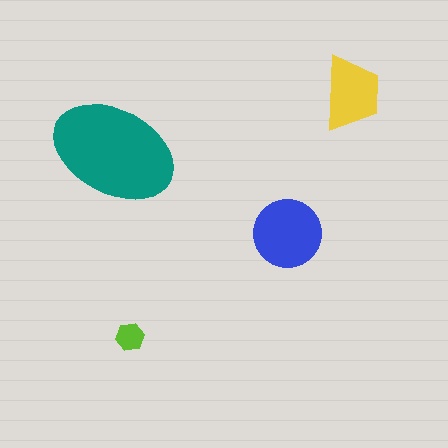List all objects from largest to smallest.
The teal ellipse, the blue circle, the yellow trapezoid, the lime hexagon.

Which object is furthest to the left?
The teal ellipse is leftmost.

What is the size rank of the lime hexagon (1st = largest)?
4th.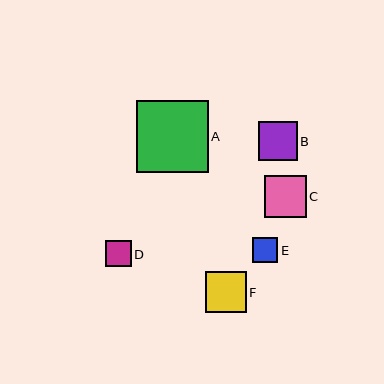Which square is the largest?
Square A is the largest with a size of approximately 72 pixels.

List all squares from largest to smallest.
From largest to smallest: A, C, F, B, E, D.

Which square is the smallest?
Square D is the smallest with a size of approximately 25 pixels.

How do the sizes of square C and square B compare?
Square C and square B are approximately the same size.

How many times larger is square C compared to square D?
Square C is approximately 1.6 times the size of square D.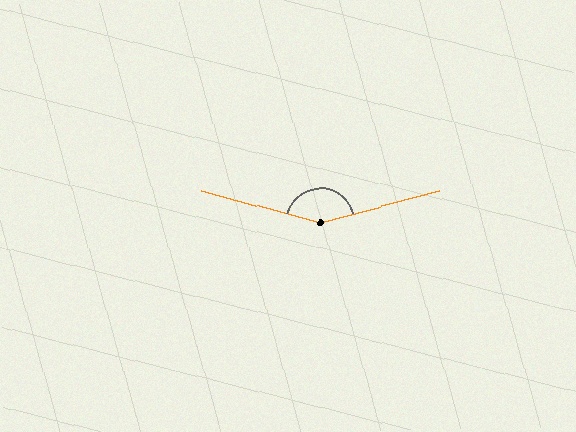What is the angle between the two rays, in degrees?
Approximately 149 degrees.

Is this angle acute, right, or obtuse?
It is obtuse.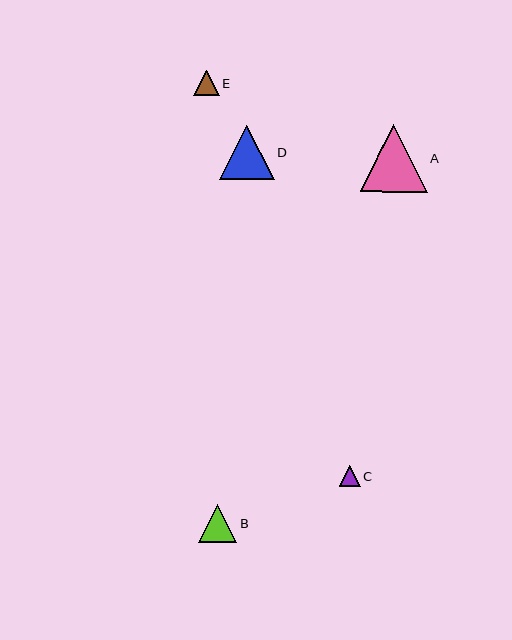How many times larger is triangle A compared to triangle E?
Triangle A is approximately 2.6 times the size of triangle E.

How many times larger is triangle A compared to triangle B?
Triangle A is approximately 1.8 times the size of triangle B.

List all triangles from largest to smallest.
From largest to smallest: A, D, B, E, C.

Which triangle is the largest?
Triangle A is the largest with a size of approximately 67 pixels.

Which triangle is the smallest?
Triangle C is the smallest with a size of approximately 21 pixels.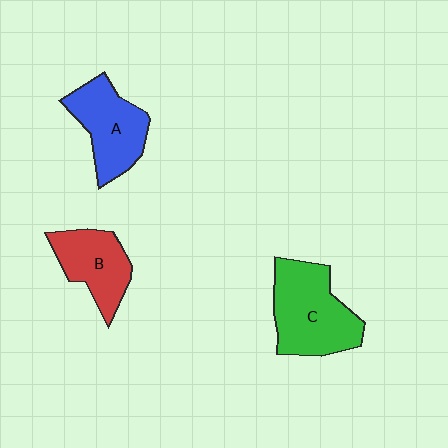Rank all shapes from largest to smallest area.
From largest to smallest: C (green), A (blue), B (red).